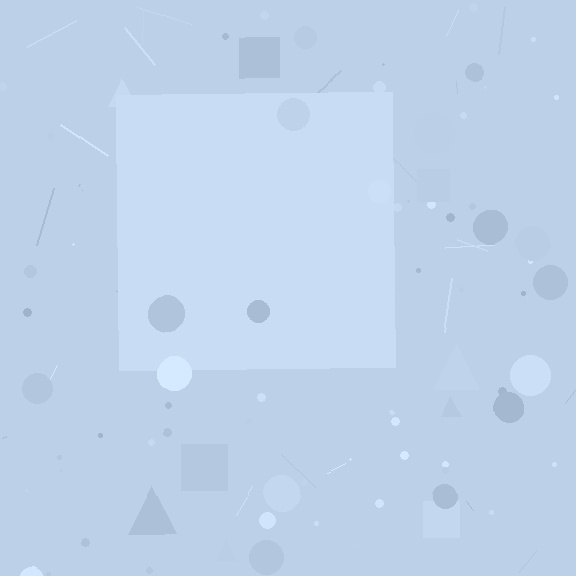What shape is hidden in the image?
A square is hidden in the image.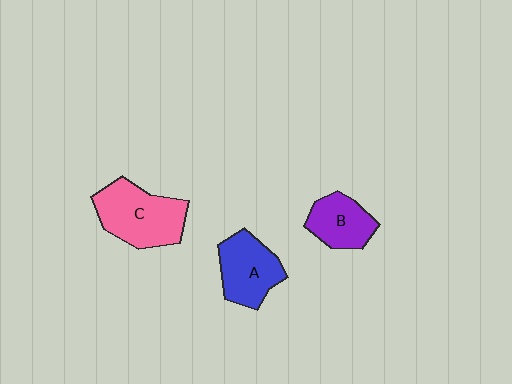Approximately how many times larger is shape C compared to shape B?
Approximately 1.6 times.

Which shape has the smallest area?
Shape B (purple).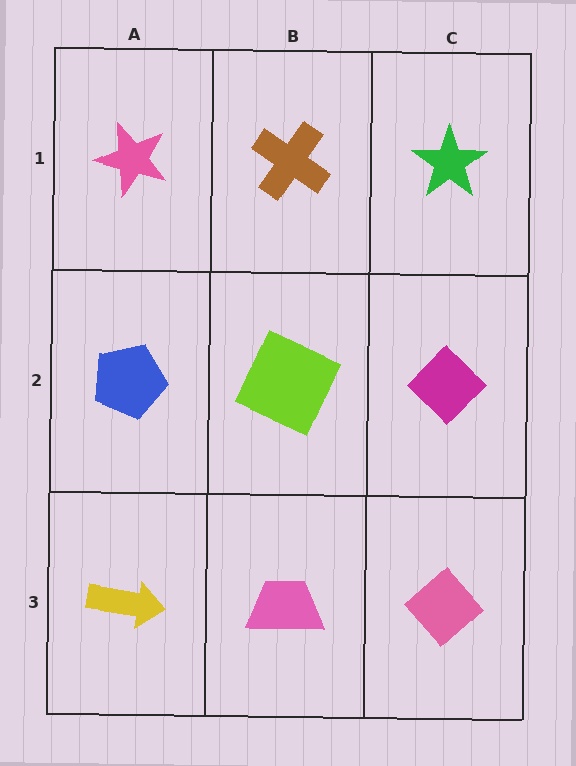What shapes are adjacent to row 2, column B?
A brown cross (row 1, column B), a pink trapezoid (row 3, column B), a blue pentagon (row 2, column A), a magenta diamond (row 2, column C).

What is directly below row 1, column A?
A blue pentagon.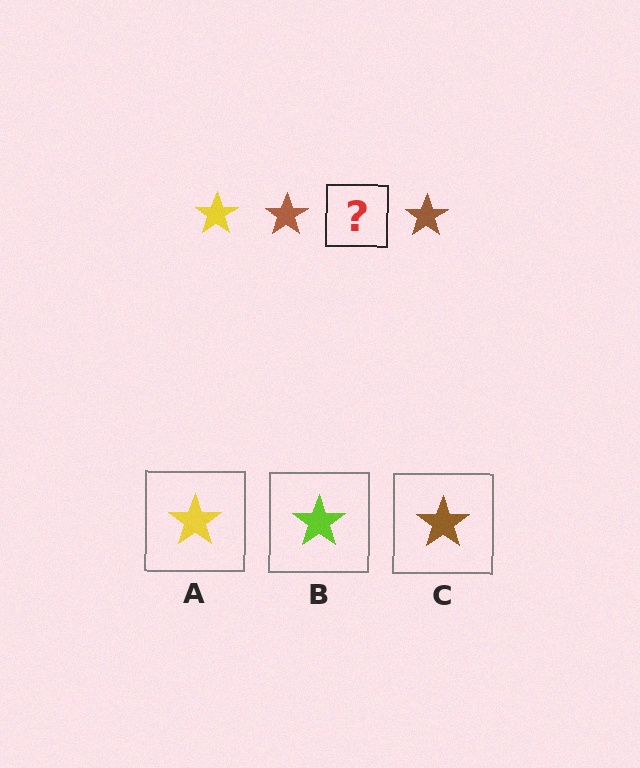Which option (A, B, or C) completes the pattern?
A.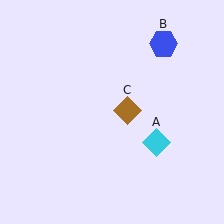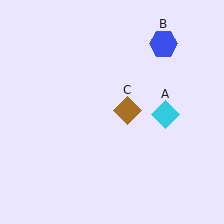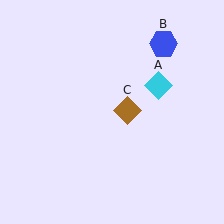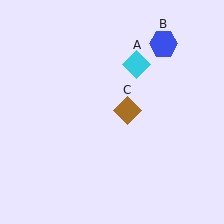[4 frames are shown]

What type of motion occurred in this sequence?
The cyan diamond (object A) rotated counterclockwise around the center of the scene.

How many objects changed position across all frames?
1 object changed position: cyan diamond (object A).